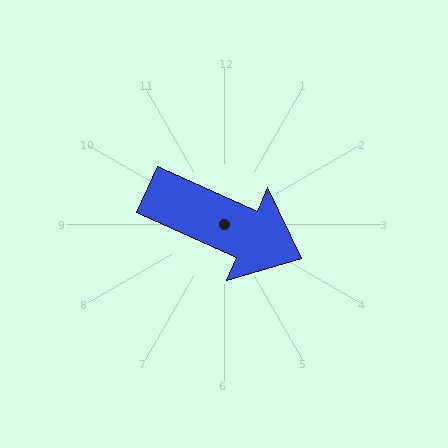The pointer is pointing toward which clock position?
Roughly 4 o'clock.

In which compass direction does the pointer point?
Southeast.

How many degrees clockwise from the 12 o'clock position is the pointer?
Approximately 114 degrees.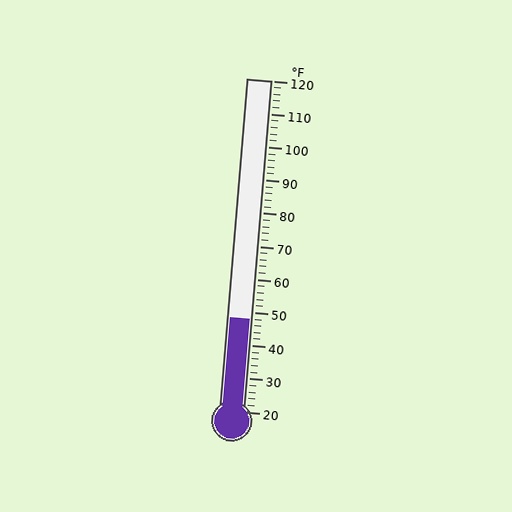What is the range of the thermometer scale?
The thermometer scale ranges from 20°F to 120°F.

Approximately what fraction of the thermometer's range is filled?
The thermometer is filled to approximately 30% of its range.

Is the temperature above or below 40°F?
The temperature is above 40°F.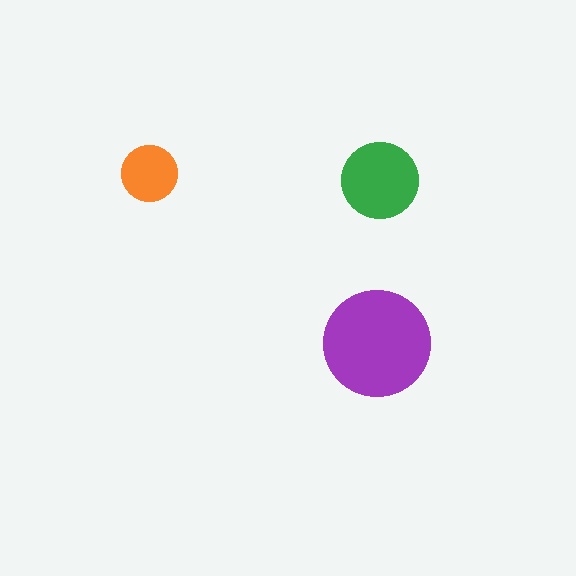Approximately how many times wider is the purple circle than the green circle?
About 1.5 times wider.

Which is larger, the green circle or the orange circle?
The green one.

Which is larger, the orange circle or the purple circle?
The purple one.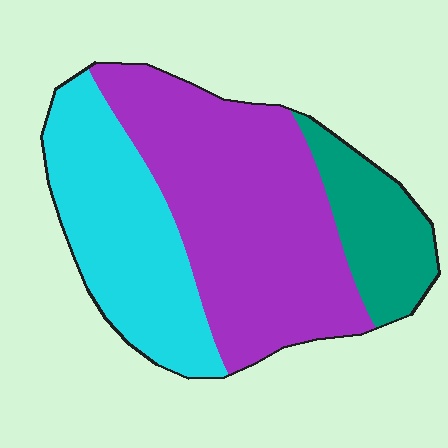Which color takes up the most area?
Purple, at roughly 50%.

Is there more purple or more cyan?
Purple.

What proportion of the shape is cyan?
Cyan takes up between a quarter and a half of the shape.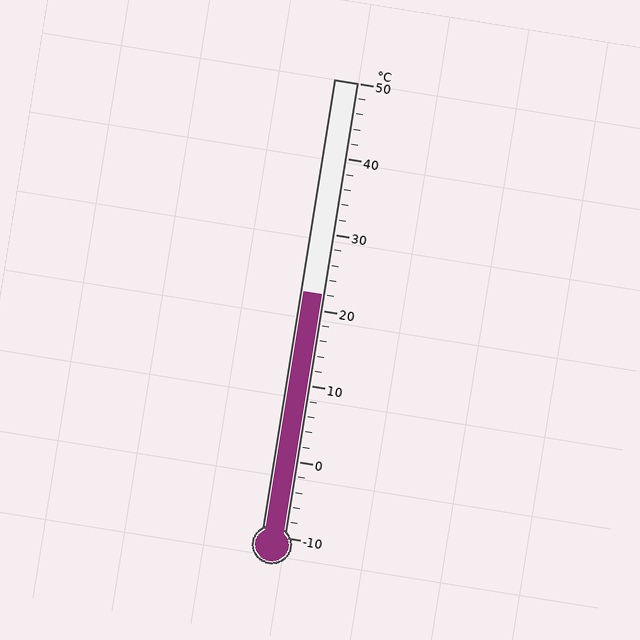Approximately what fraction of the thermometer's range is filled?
The thermometer is filled to approximately 55% of its range.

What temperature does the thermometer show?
The thermometer shows approximately 22°C.